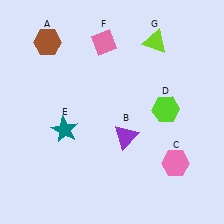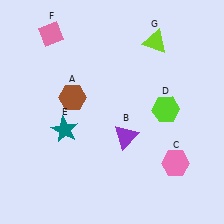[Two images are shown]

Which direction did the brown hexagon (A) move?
The brown hexagon (A) moved down.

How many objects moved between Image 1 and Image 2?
2 objects moved between the two images.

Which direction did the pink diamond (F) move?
The pink diamond (F) moved left.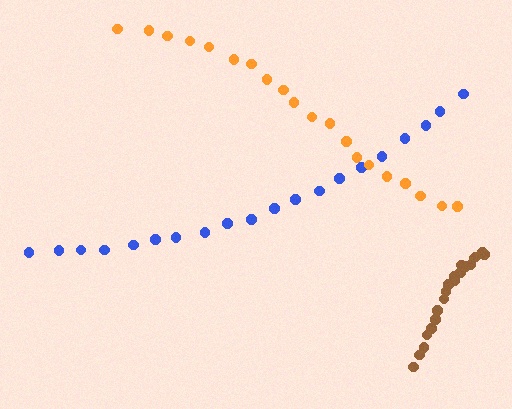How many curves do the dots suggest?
There are 3 distinct paths.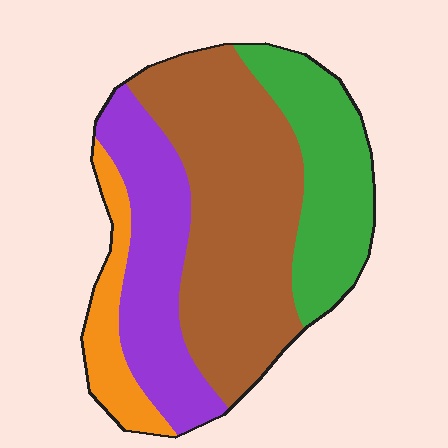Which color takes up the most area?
Brown, at roughly 45%.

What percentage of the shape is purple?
Purple covers roughly 25% of the shape.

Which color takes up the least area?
Orange, at roughly 10%.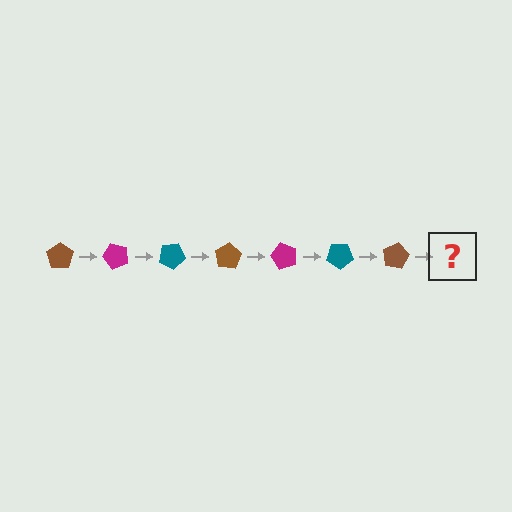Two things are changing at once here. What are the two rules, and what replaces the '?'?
The two rules are that it rotates 50 degrees each step and the color cycles through brown, magenta, and teal. The '?' should be a magenta pentagon, rotated 350 degrees from the start.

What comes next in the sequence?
The next element should be a magenta pentagon, rotated 350 degrees from the start.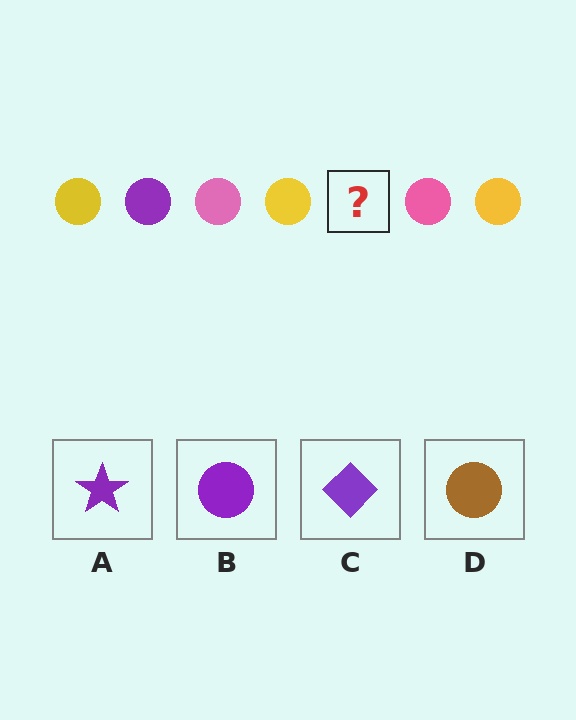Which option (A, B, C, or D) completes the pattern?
B.